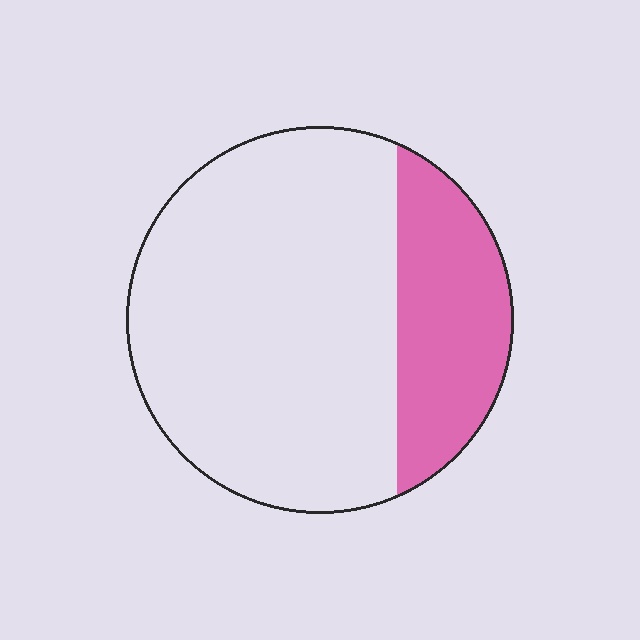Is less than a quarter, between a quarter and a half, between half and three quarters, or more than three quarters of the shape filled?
Between a quarter and a half.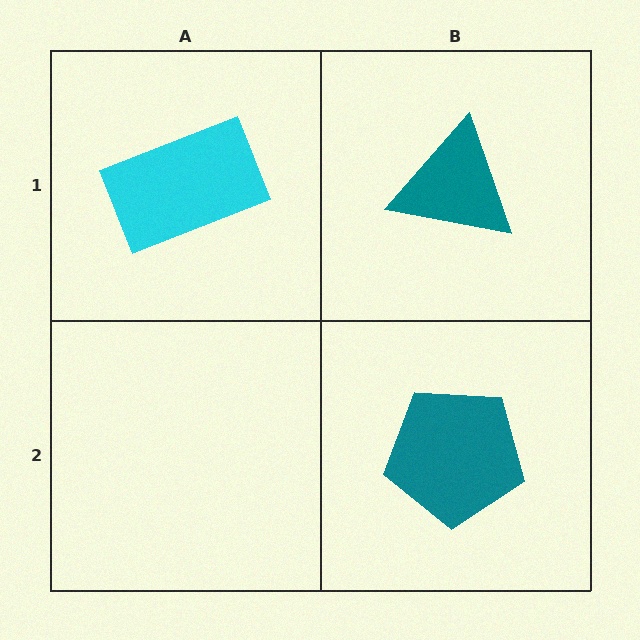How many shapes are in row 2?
1 shape.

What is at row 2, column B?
A teal pentagon.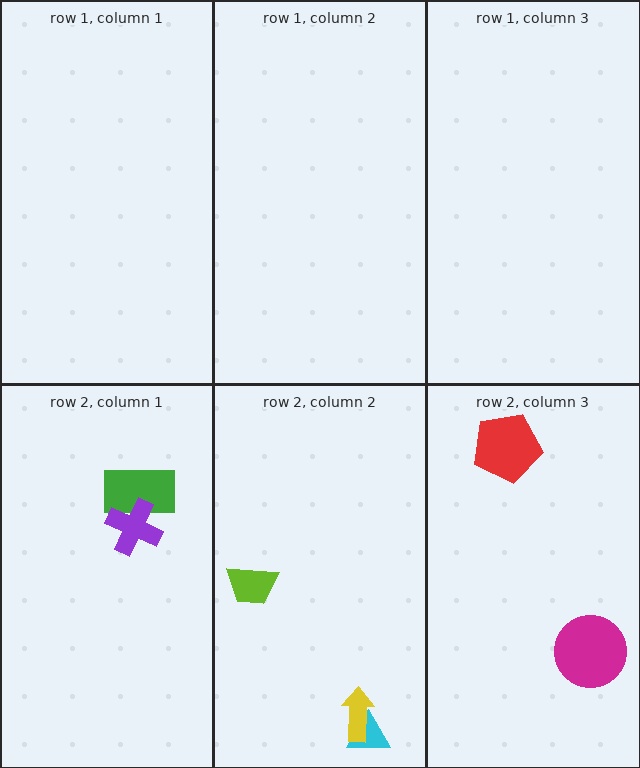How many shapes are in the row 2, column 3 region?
2.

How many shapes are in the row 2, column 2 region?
3.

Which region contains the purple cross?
The row 2, column 1 region.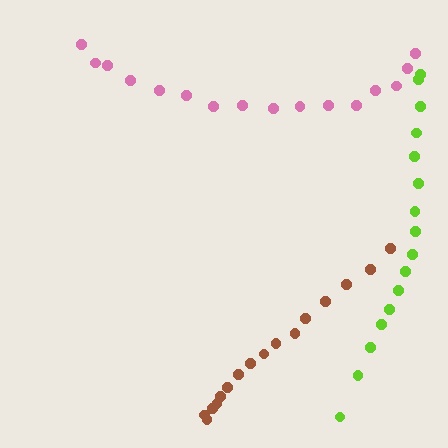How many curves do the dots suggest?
There are 3 distinct paths.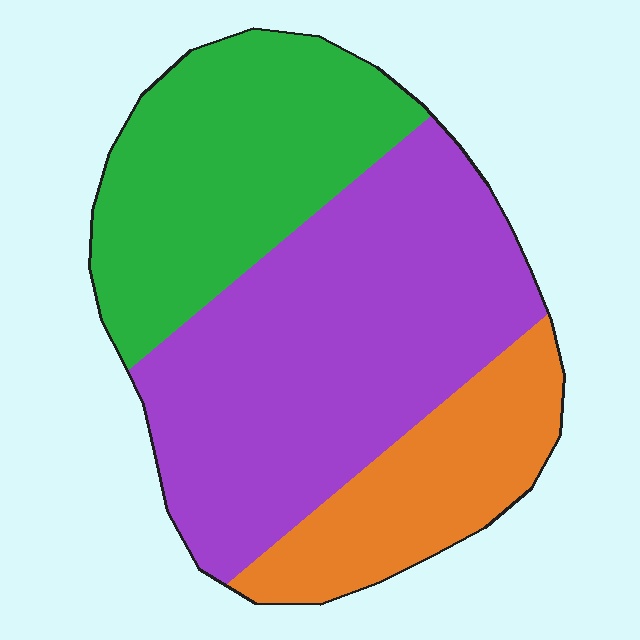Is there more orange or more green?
Green.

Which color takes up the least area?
Orange, at roughly 20%.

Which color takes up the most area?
Purple, at roughly 50%.